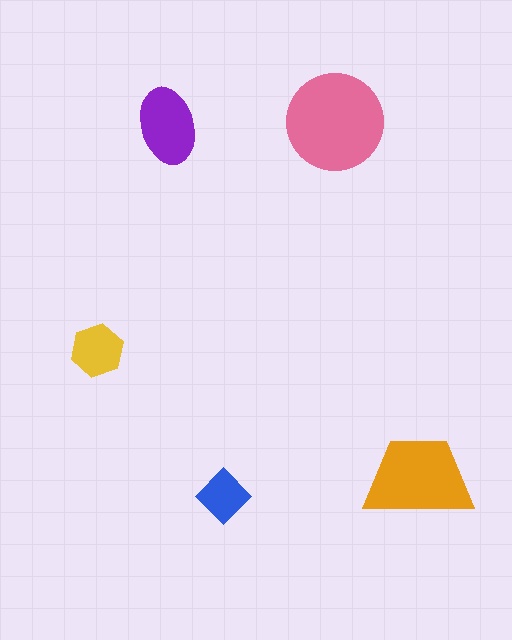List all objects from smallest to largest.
The blue diamond, the yellow hexagon, the purple ellipse, the orange trapezoid, the pink circle.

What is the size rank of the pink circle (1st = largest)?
1st.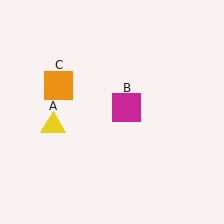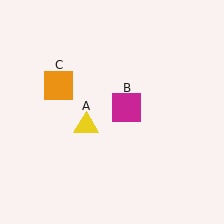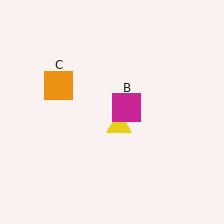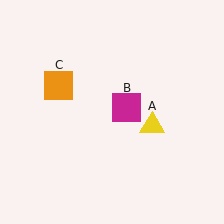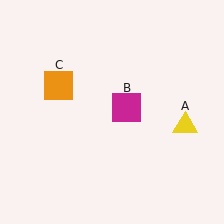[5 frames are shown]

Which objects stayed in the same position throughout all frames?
Magenta square (object B) and orange square (object C) remained stationary.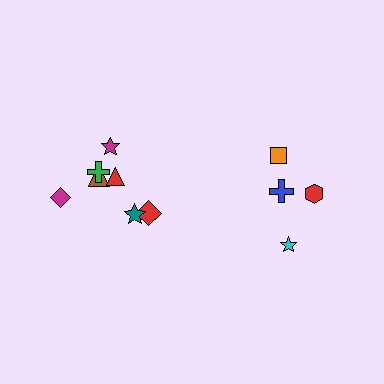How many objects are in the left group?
There are 7 objects.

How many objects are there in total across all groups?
There are 11 objects.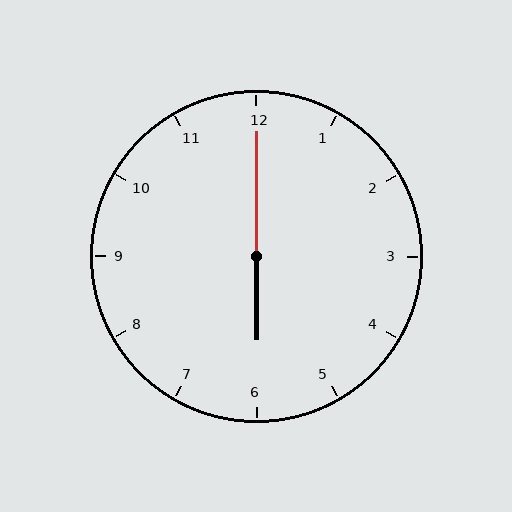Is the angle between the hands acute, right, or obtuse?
It is obtuse.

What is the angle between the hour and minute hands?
Approximately 180 degrees.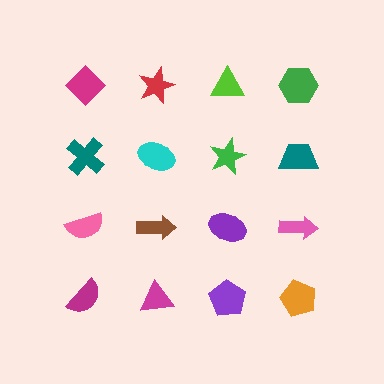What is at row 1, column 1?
A magenta diamond.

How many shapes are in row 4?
4 shapes.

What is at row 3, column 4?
A pink arrow.